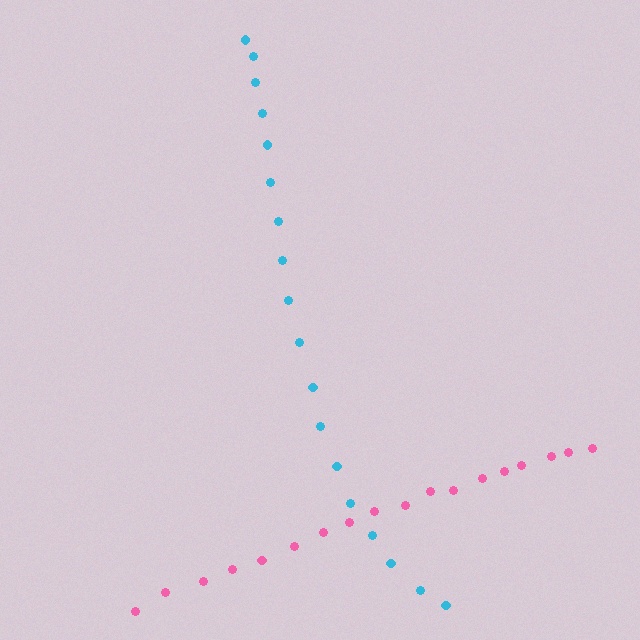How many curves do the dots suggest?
There are 2 distinct paths.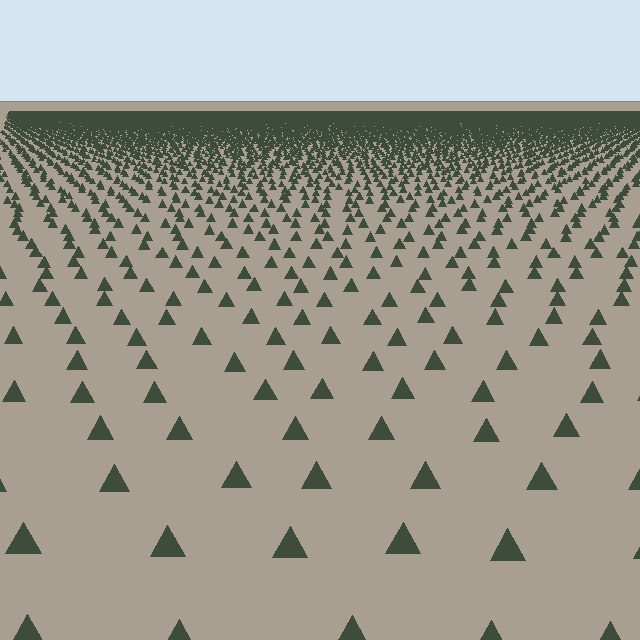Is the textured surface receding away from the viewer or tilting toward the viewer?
The surface is receding away from the viewer. Texture elements get smaller and denser toward the top.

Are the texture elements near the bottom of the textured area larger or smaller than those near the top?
Larger. Near the bottom, elements are closer to the viewer and appear at a bigger on-screen size.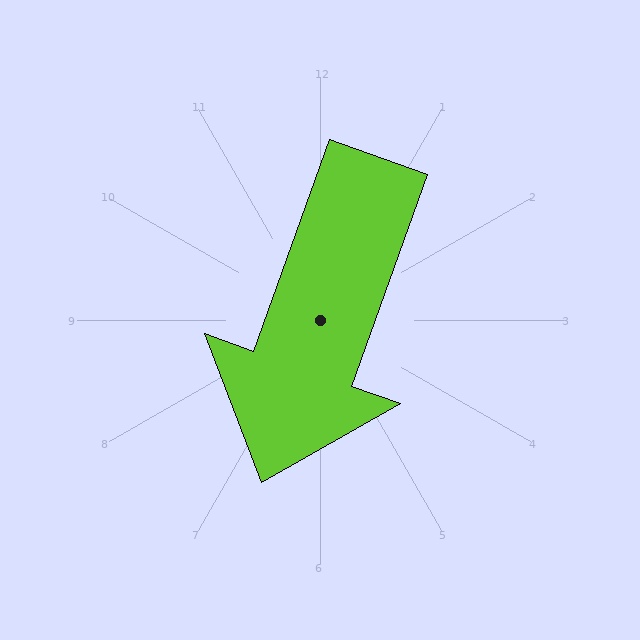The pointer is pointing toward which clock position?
Roughly 7 o'clock.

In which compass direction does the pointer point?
South.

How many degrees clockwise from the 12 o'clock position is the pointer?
Approximately 200 degrees.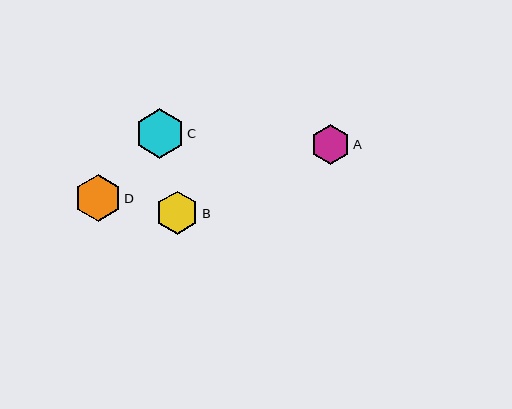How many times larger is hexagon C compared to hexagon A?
Hexagon C is approximately 1.2 times the size of hexagon A.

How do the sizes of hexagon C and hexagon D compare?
Hexagon C and hexagon D are approximately the same size.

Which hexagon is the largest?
Hexagon C is the largest with a size of approximately 49 pixels.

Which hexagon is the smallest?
Hexagon A is the smallest with a size of approximately 40 pixels.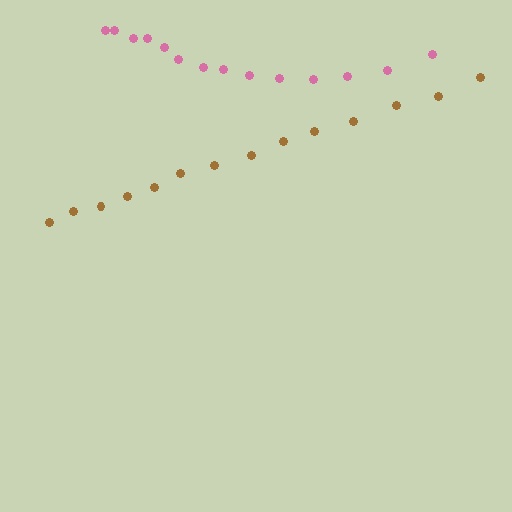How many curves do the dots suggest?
There are 2 distinct paths.